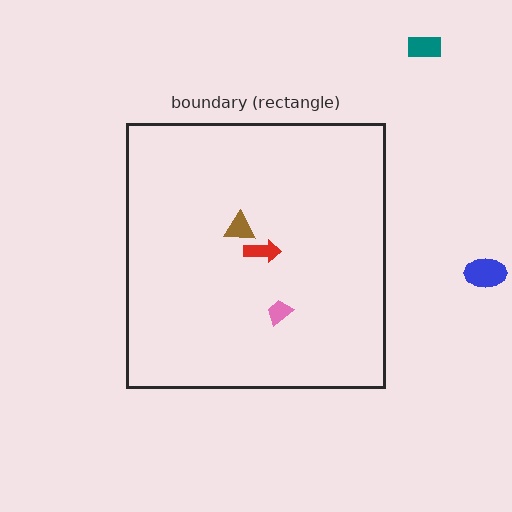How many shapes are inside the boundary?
3 inside, 2 outside.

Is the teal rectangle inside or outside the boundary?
Outside.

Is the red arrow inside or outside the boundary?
Inside.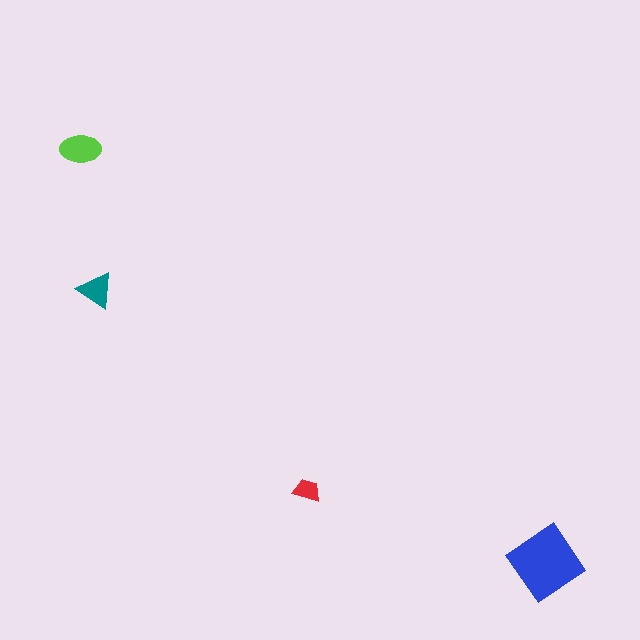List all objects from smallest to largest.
The red trapezoid, the teal triangle, the lime ellipse, the blue diamond.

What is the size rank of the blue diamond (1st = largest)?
1st.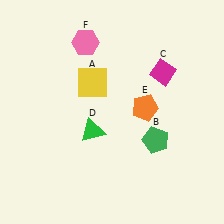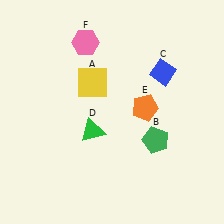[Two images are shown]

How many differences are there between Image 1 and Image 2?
There is 1 difference between the two images.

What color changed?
The diamond (C) changed from magenta in Image 1 to blue in Image 2.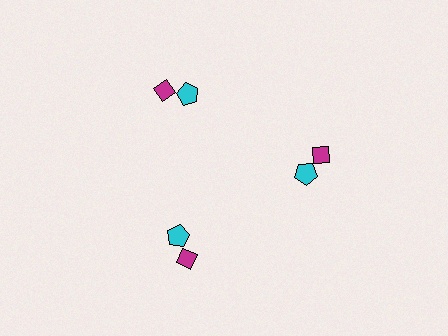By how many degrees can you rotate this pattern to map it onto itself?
The pattern maps onto itself every 120 degrees of rotation.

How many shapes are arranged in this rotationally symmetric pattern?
There are 6 shapes, arranged in 3 groups of 2.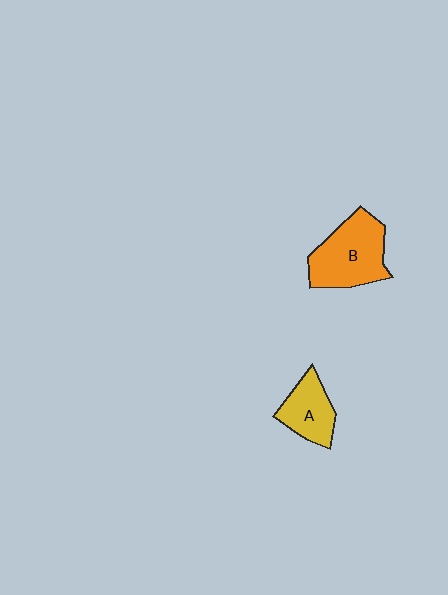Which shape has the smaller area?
Shape A (yellow).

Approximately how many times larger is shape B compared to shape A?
Approximately 1.6 times.